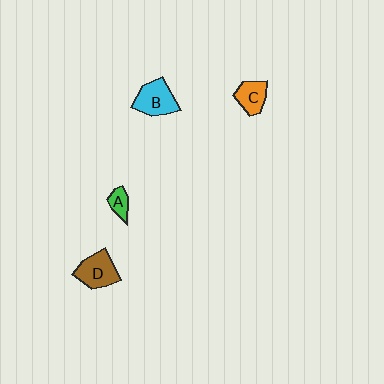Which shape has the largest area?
Shape B (cyan).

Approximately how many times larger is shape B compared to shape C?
Approximately 1.4 times.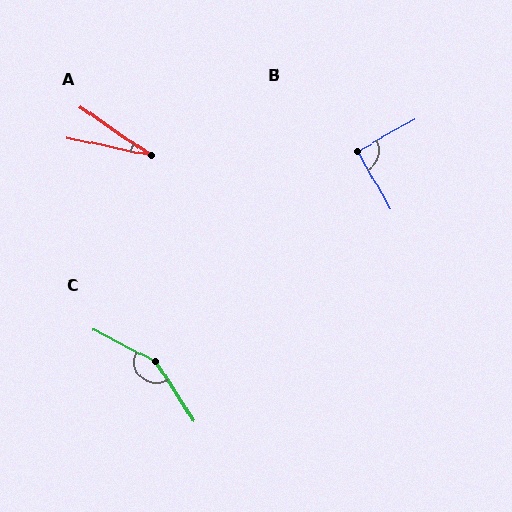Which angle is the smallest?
A, at approximately 22 degrees.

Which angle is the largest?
C, at approximately 150 degrees.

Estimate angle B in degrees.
Approximately 90 degrees.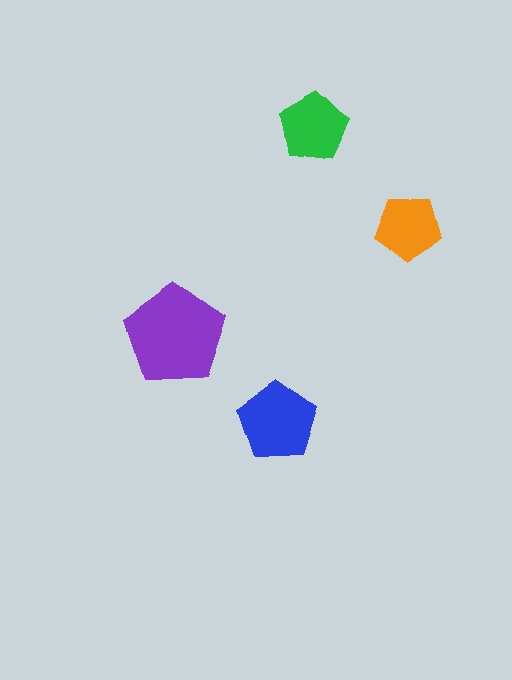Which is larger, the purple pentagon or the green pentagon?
The purple one.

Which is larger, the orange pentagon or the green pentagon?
The green one.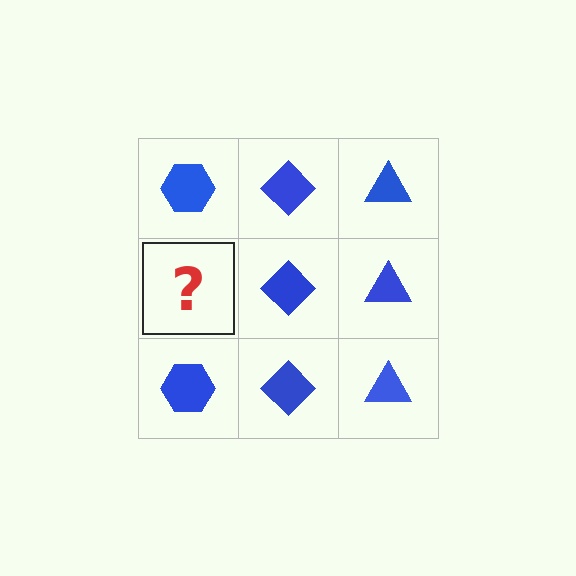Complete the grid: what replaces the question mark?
The question mark should be replaced with a blue hexagon.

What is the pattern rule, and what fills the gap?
The rule is that each column has a consistent shape. The gap should be filled with a blue hexagon.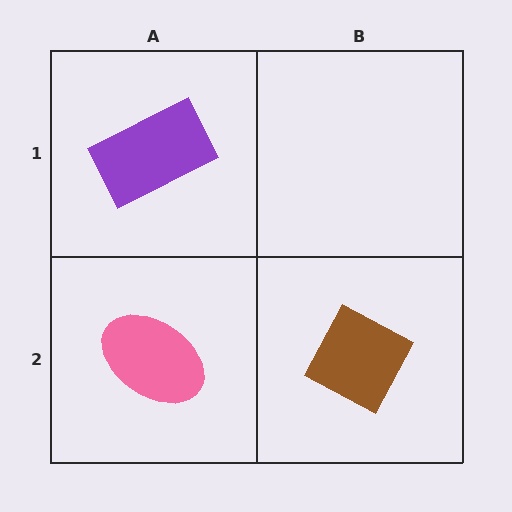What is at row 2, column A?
A pink ellipse.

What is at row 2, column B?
A brown diamond.